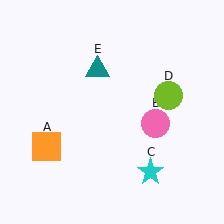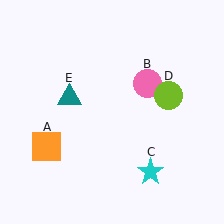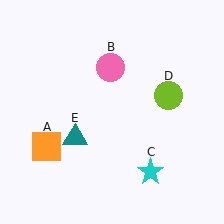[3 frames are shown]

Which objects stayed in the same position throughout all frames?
Orange square (object A) and cyan star (object C) and lime circle (object D) remained stationary.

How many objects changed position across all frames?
2 objects changed position: pink circle (object B), teal triangle (object E).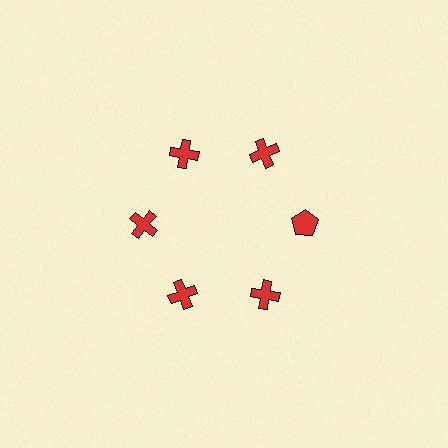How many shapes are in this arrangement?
There are 6 shapes arranged in a ring pattern.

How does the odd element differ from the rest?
It has a different shape: pentagon instead of cross.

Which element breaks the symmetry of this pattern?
The red pentagon at roughly the 3 o'clock position breaks the symmetry. All other shapes are red crosses.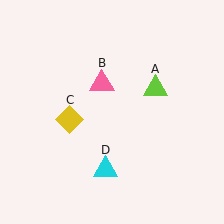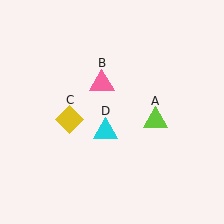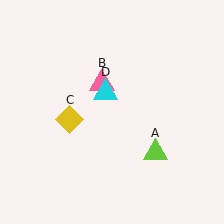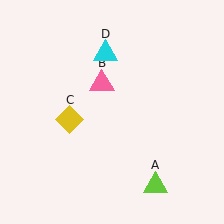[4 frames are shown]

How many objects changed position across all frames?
2 objects changed position: lime triangle (object A), cyan triangle (object D).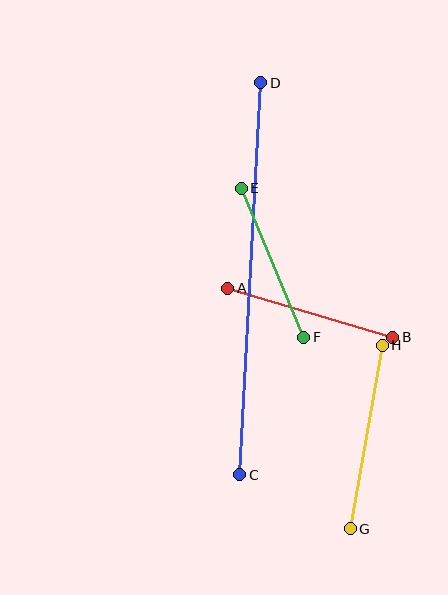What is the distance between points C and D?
The distance is approximately 392 pixels.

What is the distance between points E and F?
The distance is approximately 161 pixels.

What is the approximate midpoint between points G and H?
The midpoint is at approximately (366, 437) pixels.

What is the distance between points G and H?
The distance is approximately 186 pixels.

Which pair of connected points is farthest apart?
Points C and D are farthest apart.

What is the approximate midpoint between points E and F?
The midpoint is at approximately (272, 263) pixels.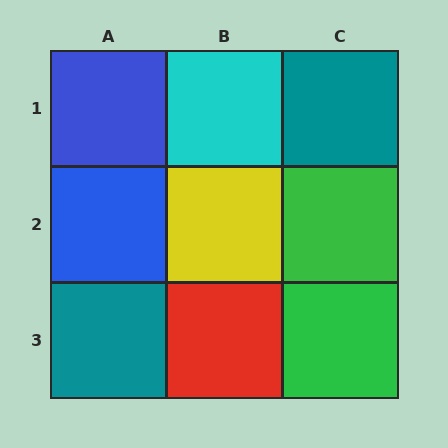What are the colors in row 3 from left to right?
Teal, red, green.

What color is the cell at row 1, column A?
Blue.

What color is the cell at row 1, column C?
Teal.